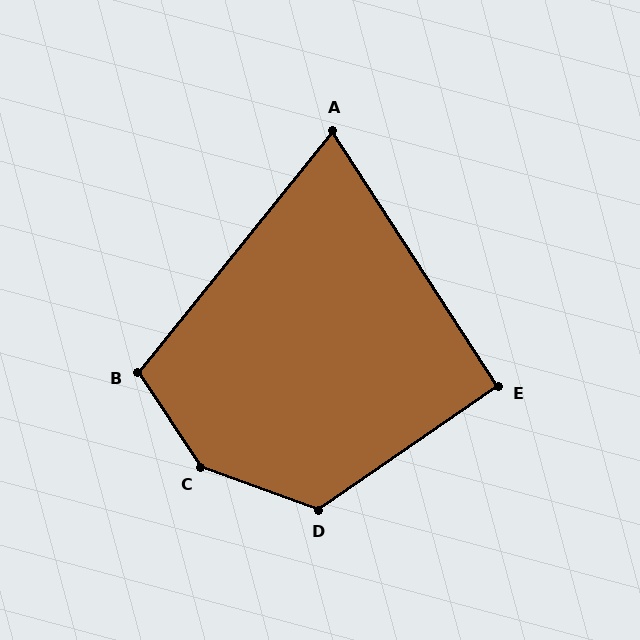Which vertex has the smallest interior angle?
A, at approximately 72 degrees.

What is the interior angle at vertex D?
Approximately 126 degrees (obtuse).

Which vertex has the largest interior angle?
C, at approximately 143 degrees.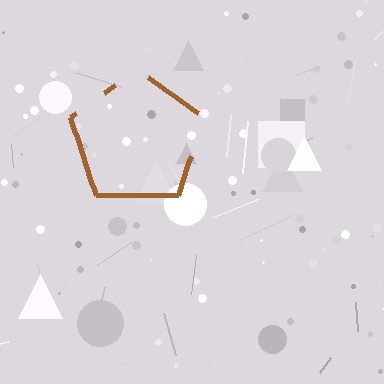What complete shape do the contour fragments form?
The contour fragments form a pentagon.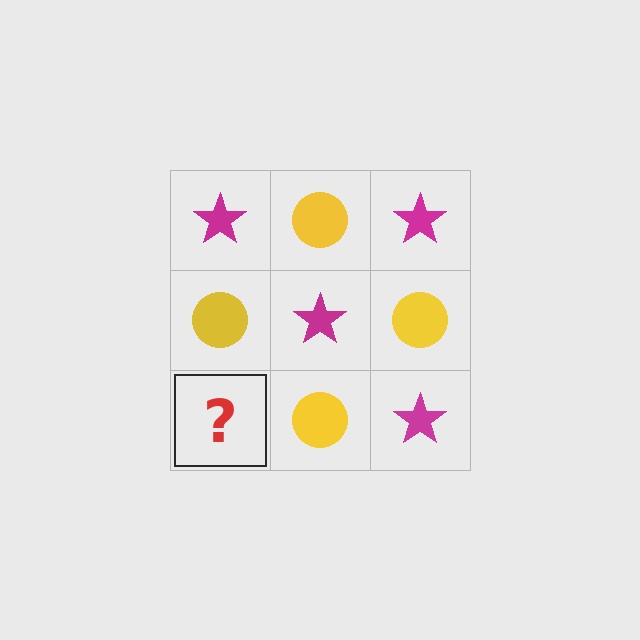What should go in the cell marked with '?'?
The missing cell should contain a magenta star.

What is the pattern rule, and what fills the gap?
The rule is that it alternates magenta star and yellow circle in a checkerboard pattern. The gap should be filled with a magenta star.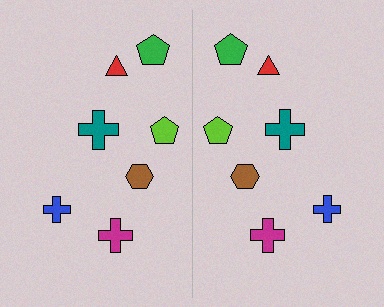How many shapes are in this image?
There are 14 shapes in this image.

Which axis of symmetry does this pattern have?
The pattern has a vertical axis of symmetry running through the center of the image.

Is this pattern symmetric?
Yes, this pattern has bilateral (reflection) symmetry.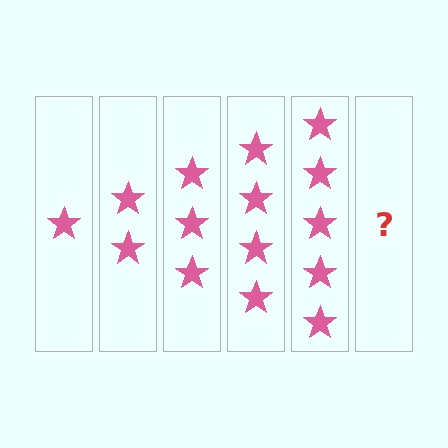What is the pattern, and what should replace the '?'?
The pattern is that each step adds one more star. The '?' should be 6 stars.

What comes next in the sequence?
The next element should be 6 stars.